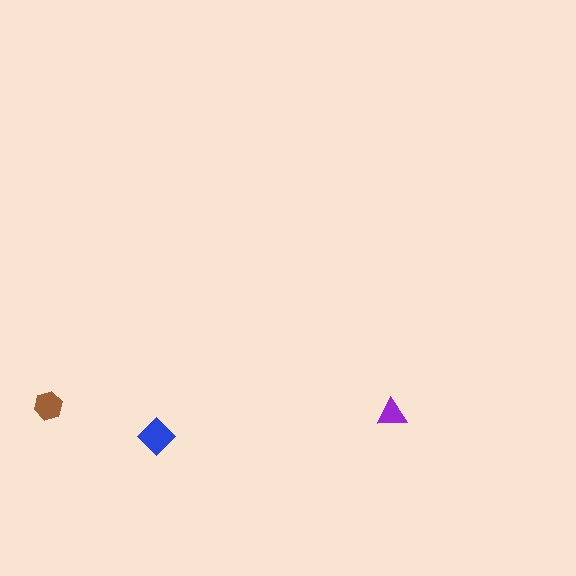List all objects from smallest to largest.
The purple triangle, the brown hexagon, the blue diamond.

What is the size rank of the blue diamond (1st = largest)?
1st.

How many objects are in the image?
There are 3 objects in the image.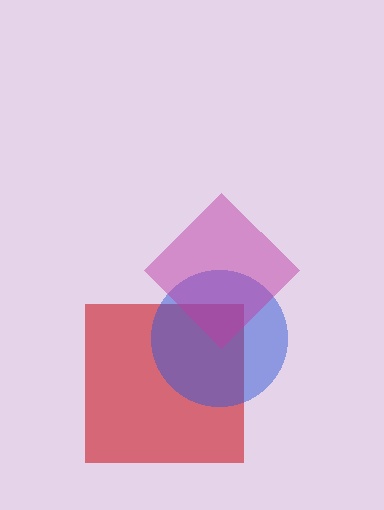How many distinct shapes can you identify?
There are 3 distinct shapes: a red square, a blue circle, a magenta diamond.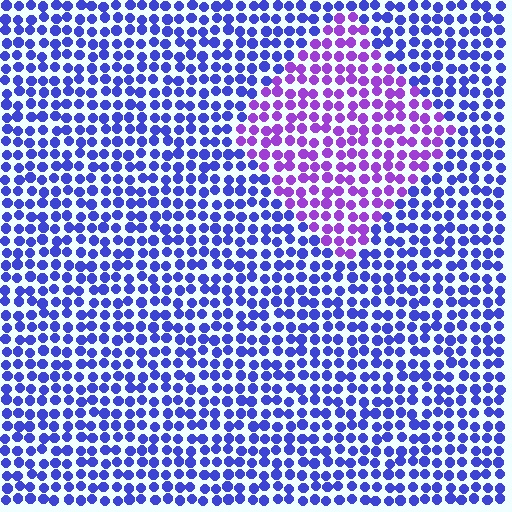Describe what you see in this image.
The image is filled with small blue elements in a uniform arrangement. A diamond-shaped region is visible where the elements are tinted to a slightly different hue, forming a subtle color boundary.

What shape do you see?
I see a diamond.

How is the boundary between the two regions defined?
The boundary is defined purely by a slight shift in hue (about 42 degrees). Spacing, size, and orientation are identical on both sides.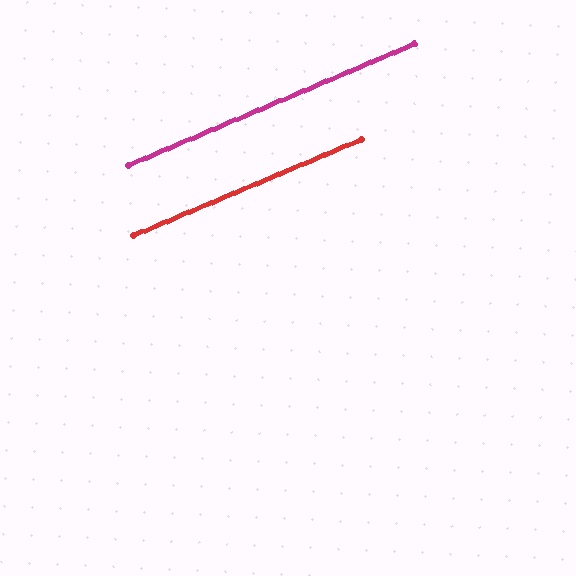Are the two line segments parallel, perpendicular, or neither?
Parallel — their directions differ by only 0.2°.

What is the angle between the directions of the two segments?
Approximately 0 degrees.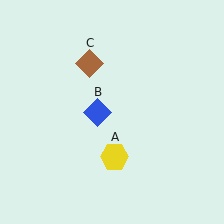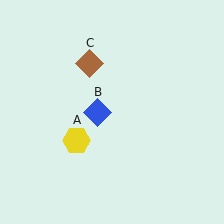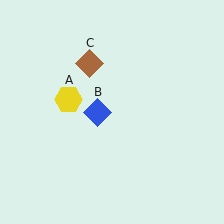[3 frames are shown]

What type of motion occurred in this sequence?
The yellow hexagon (object A) rotated clockwise around the center of the scene.